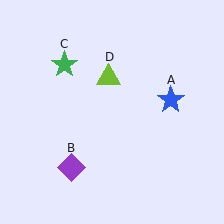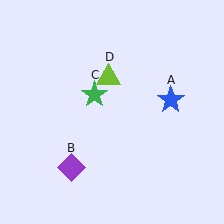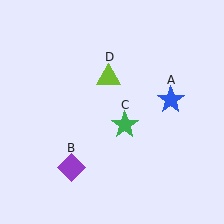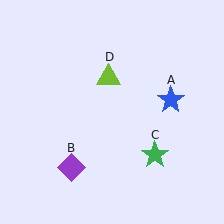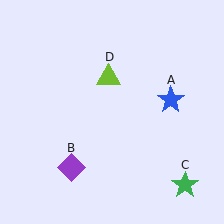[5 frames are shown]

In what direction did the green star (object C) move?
The green star (object C) moved down and to the right.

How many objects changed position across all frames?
1 object changed position: green star (object C).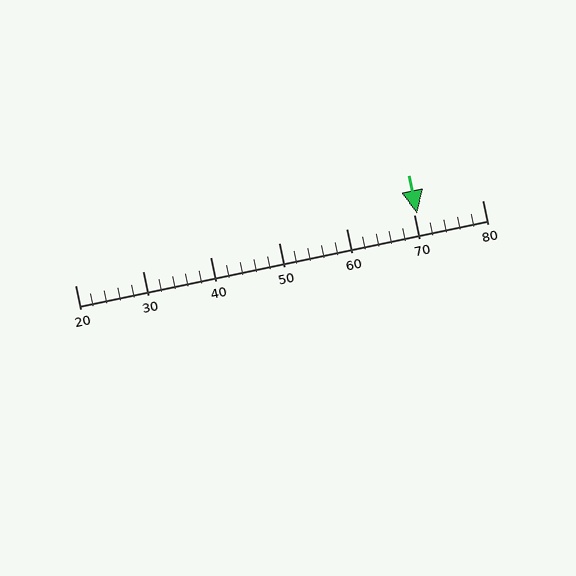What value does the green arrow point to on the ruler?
The green arrow points to approximately 70.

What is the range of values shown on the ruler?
The ruler shows values from 20 to 80.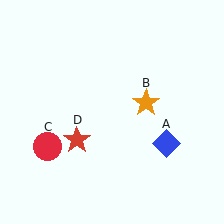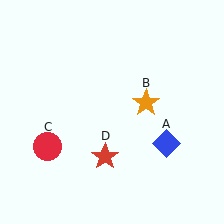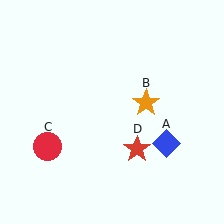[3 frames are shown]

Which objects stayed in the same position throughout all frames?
Blue diamond (object A) and orange star (object B) and red circle (object C) remained stationary.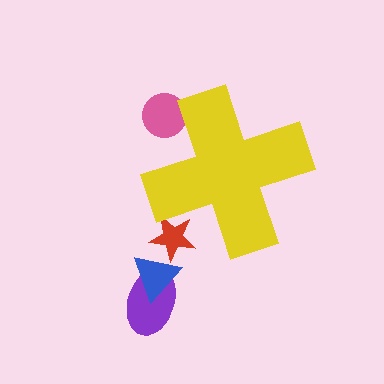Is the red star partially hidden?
Yes, the red star is partially hidden behind the yellow cross.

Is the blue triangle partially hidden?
No, the blue triangle is fully visible.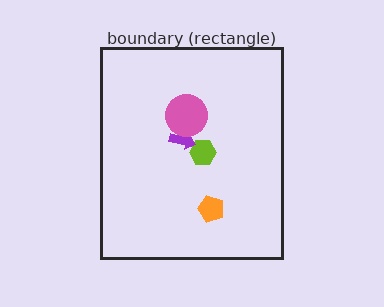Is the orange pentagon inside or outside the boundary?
Inside.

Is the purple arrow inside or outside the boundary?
Inside.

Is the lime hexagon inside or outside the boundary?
Inside.